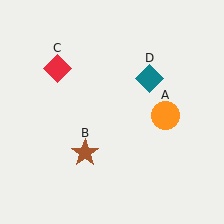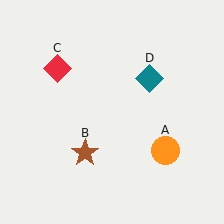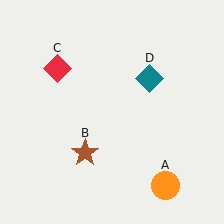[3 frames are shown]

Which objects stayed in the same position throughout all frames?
Brown star (object B) and red diamond (object C) and teal diamond (object D) remained stationary.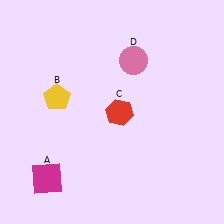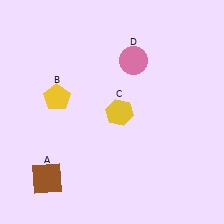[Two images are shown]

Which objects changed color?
A changed from magenta to brown. C changed from red to yellow.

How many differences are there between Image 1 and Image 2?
There are 2 differences between the two images.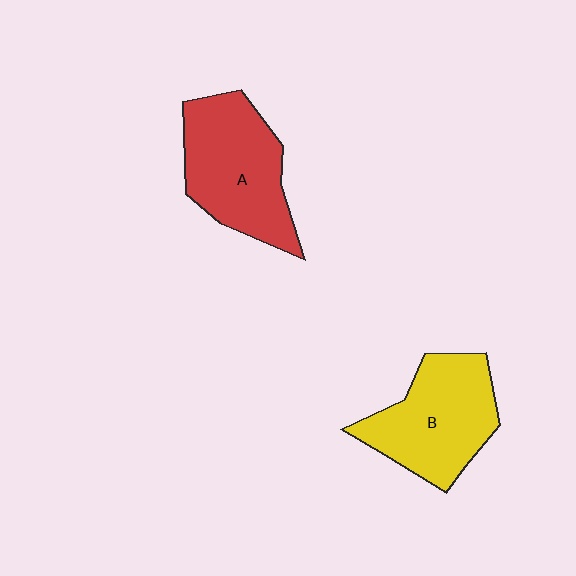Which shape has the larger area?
Shape A (red).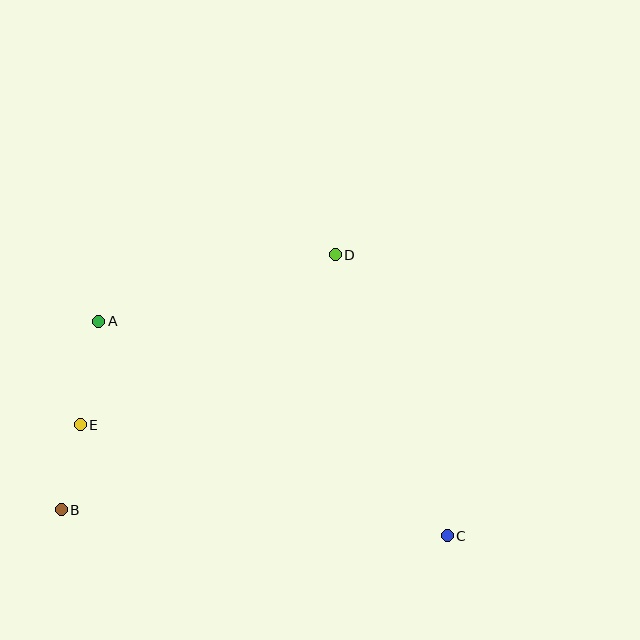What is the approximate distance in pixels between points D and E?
The distance between D and E is approximately 307 pixels.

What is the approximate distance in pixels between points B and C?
The distance between B and C is approximately 387 pixels.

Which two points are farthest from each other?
Points A and C are farthest from each other.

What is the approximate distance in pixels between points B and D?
The distance between B and D is approximately 374 pixels.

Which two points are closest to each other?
Points B and E are closest to each other.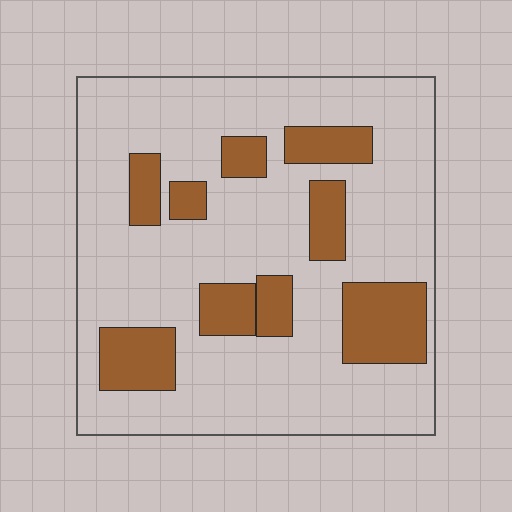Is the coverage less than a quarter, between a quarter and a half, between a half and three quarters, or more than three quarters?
Less than a quarter.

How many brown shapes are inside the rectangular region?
9.